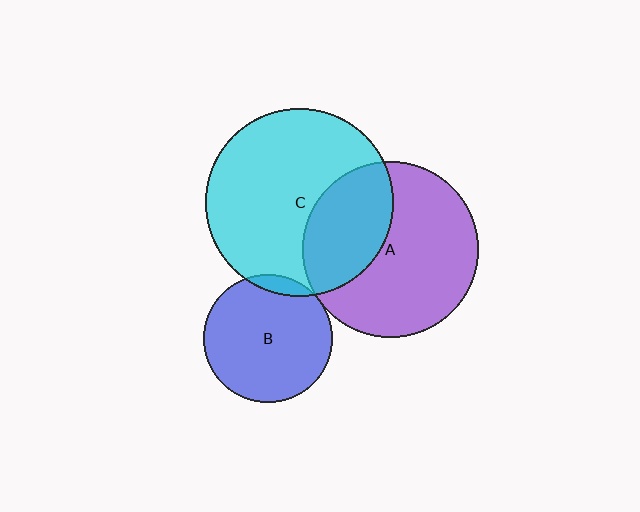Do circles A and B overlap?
Yes.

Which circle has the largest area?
Circle C (cyan).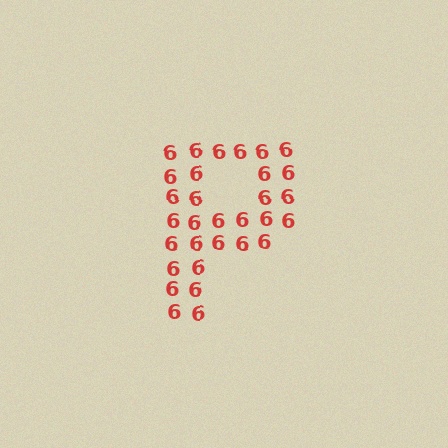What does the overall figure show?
The overall figure shows the letter P.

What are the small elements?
The small elements are digit 6's.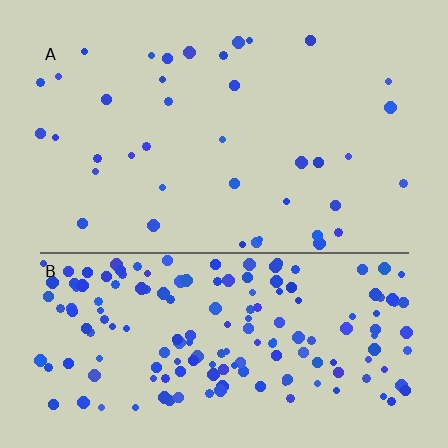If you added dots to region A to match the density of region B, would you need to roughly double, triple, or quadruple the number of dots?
Approximately quadruple.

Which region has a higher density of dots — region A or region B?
B (the bottom).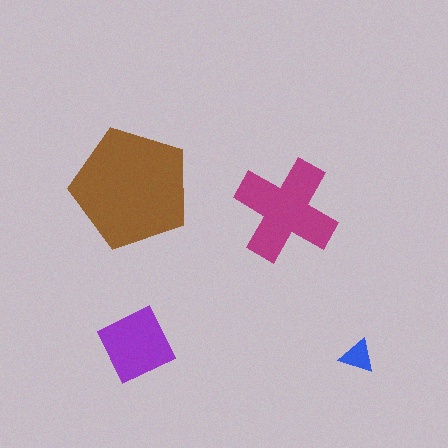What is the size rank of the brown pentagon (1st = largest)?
1st.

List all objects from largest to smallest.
The brown pentagon, the magenta cross, the purple square, the blue triangle.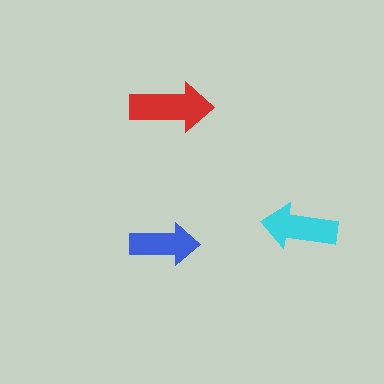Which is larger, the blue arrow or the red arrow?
The red one.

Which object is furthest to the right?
The cyan arrow is rightmost.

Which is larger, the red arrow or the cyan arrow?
The red one.